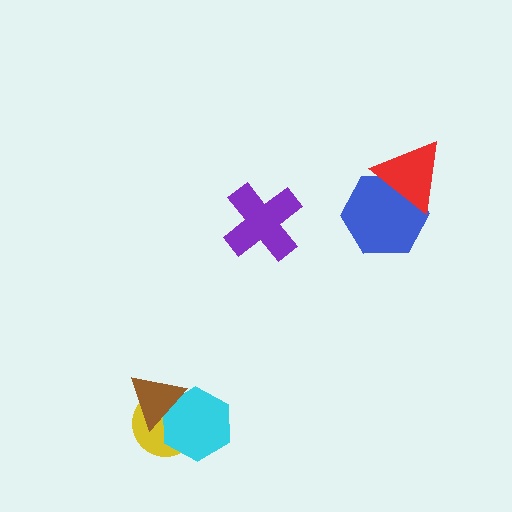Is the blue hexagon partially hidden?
Yes, it is partially covered by another shape.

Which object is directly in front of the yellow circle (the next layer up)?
The cyan hexagon is directly in front of the yellow circle.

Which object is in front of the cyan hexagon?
The brown triangle is in front of the cyan hexagon.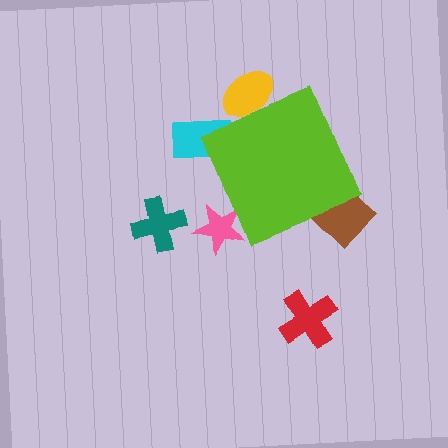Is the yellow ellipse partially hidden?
Yes, the yellow ellipse is partially hidden behind the lime diamond.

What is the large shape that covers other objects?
A lime diamond.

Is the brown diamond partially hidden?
Yes, the brown diamond is partially hidden behind the lime diamond.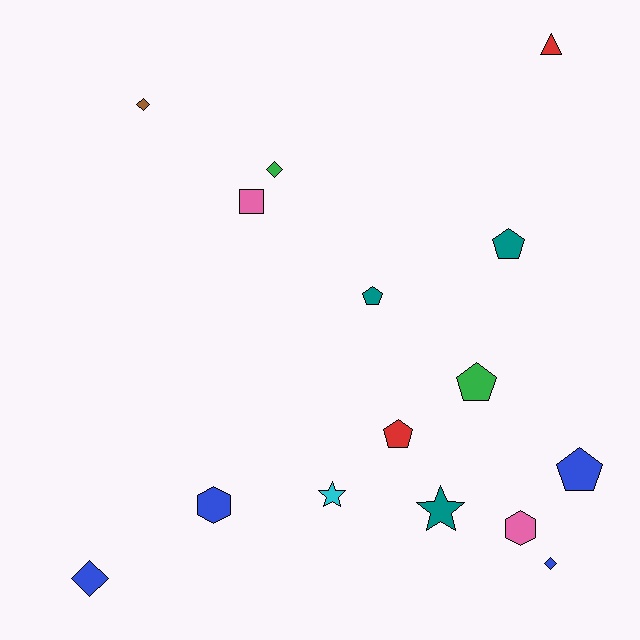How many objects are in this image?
There are 15 objects.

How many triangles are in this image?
There is 1 triangle.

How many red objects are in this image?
There are 2 red objects.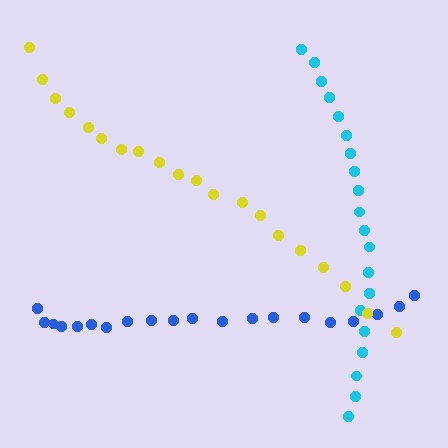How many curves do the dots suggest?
There are 3 distinct paths.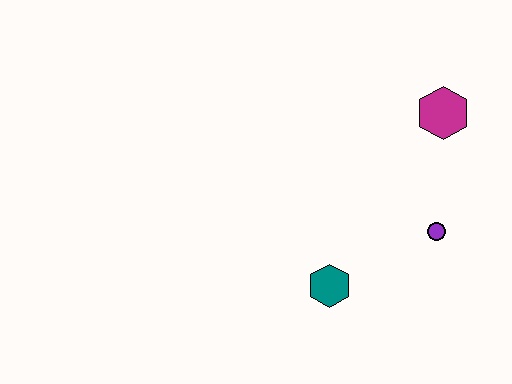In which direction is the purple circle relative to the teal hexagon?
The purple circle is to the right of the teal hexagon.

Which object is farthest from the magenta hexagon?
The teal hexagon is farthest from the magenta hexagon.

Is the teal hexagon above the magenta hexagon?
No